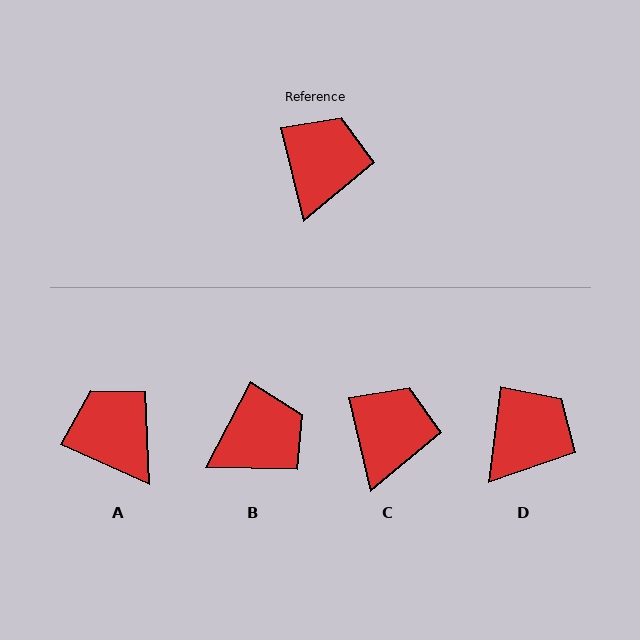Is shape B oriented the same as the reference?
No, it is off by about 41 degrees.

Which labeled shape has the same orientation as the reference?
C.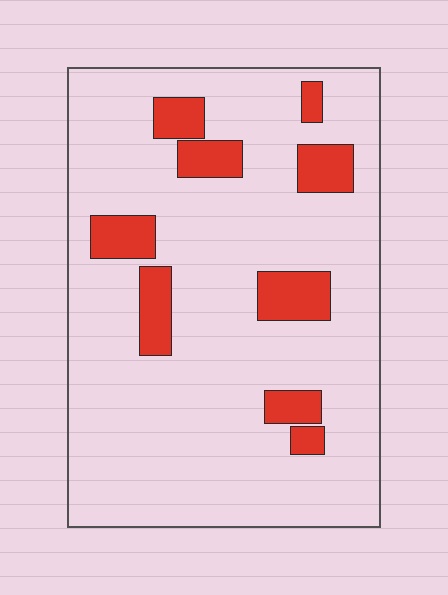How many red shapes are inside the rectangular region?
9.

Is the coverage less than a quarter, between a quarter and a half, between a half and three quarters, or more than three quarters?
Less than a quarter.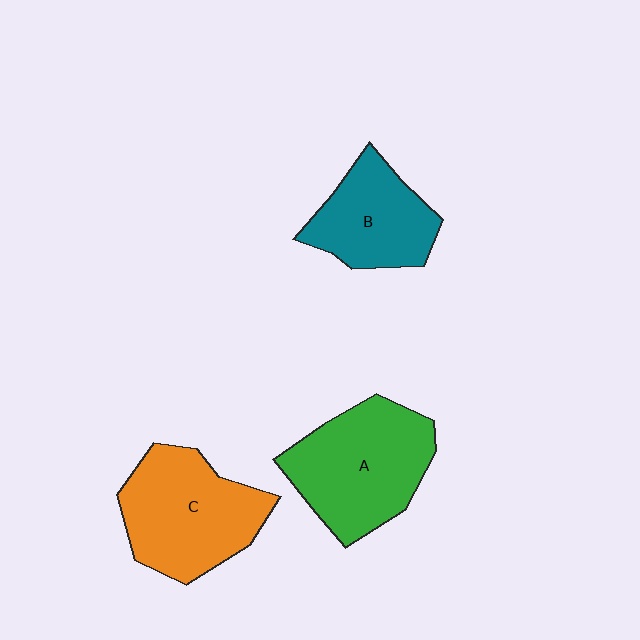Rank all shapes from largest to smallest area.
From largest to smallest: A (green), C (orange), B (teal).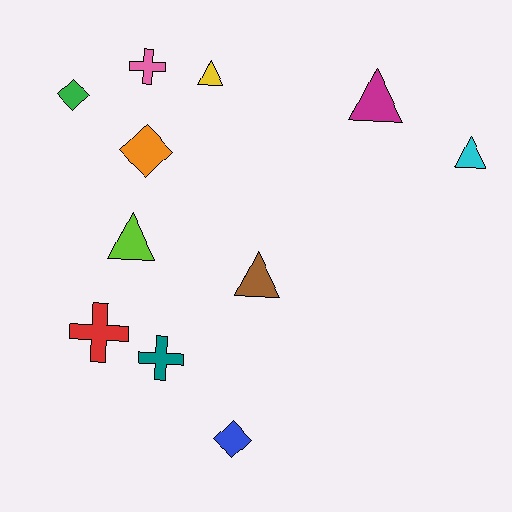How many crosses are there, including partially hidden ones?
There are 3 crosses.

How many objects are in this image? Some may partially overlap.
There are 11 objects.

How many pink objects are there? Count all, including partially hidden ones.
There is 1 pink object.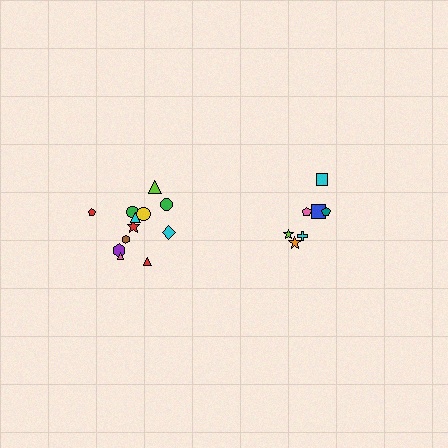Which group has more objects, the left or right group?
The left group.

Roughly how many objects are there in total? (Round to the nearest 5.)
Roughly 20 objects in total.